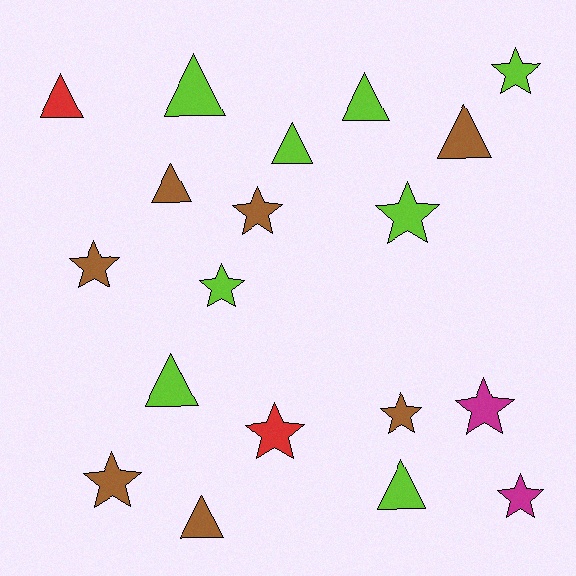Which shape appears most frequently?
Star, with 10 objects.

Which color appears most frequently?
Lime, with 8 objects.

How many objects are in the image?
There are 19 objects.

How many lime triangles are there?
There are 5 lime triangles.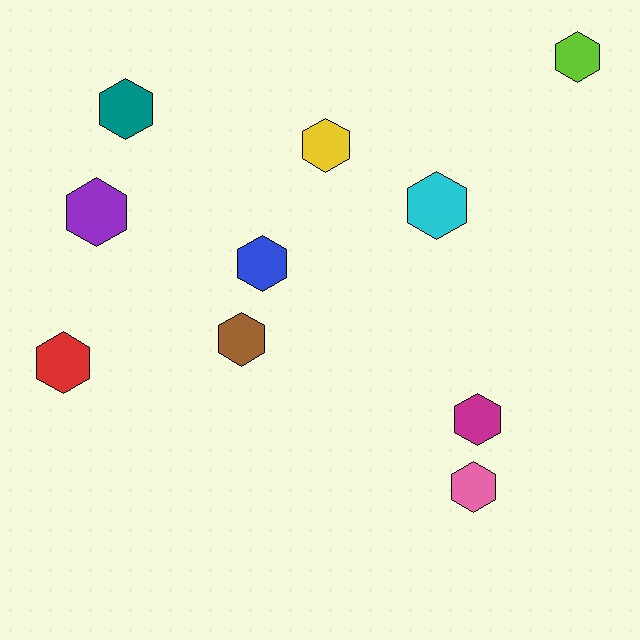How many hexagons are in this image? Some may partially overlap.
There are 10 hexagons.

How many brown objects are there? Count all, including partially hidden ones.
There is 1 brown object.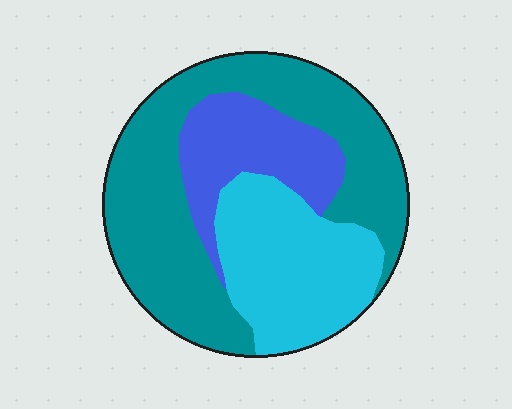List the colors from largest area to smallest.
From largest to smallest: teal, cyan, blue.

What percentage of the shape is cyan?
Cyan covers roughly 30% of the shape.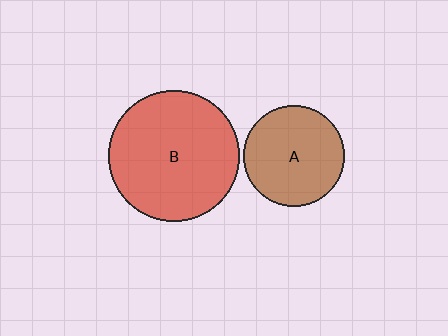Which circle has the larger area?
Circle B (red).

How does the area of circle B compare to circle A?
Approximately 1.7 times.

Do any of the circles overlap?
No, none of the circles overlap.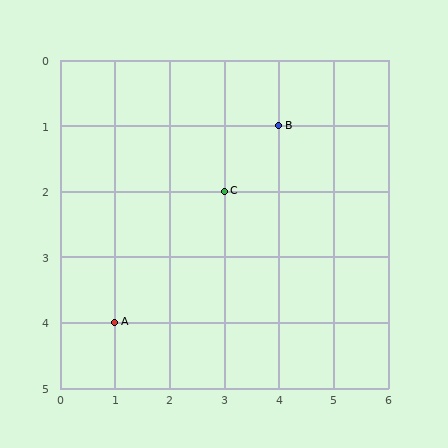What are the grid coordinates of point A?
Point A is at grid coordinates (1, 4).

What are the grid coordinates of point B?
Point B is at grid coordinates (4, 1).